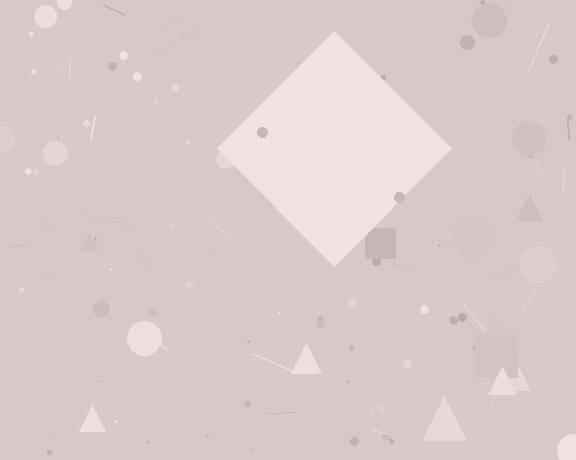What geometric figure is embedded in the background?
A diamond is embedded in the background.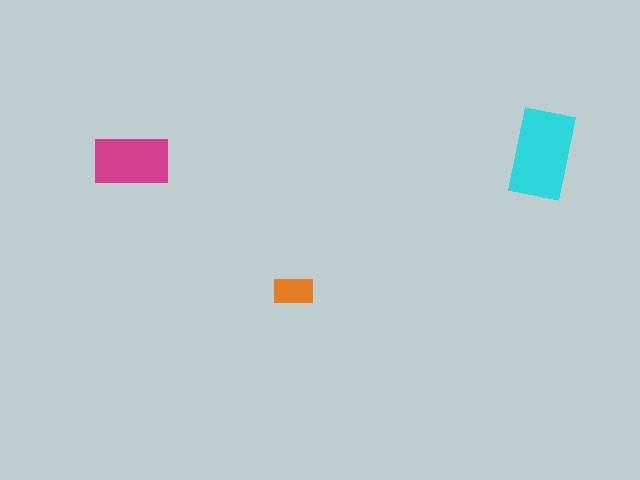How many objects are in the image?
There are 3 objects in the image.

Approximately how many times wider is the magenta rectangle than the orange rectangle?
About 2 times wider.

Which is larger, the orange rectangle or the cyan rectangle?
The cyan one.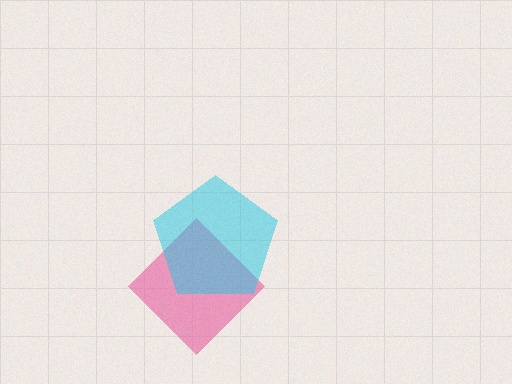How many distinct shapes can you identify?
There are 2 distinct shapes: a pink diamond, a cyan pentagon.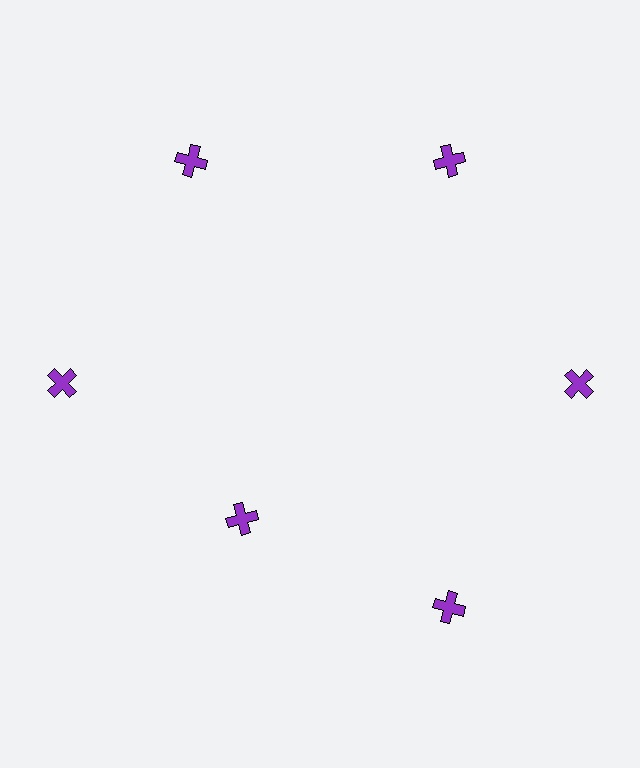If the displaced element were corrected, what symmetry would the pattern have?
It would have 6-fold rotational symmetry — the pattern would map onto itself every 60 degrees.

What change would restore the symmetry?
The symmetry would be restored by moving it outward, back onto the ring so that all 6 crosses sit at equal angles and equal distance from the center.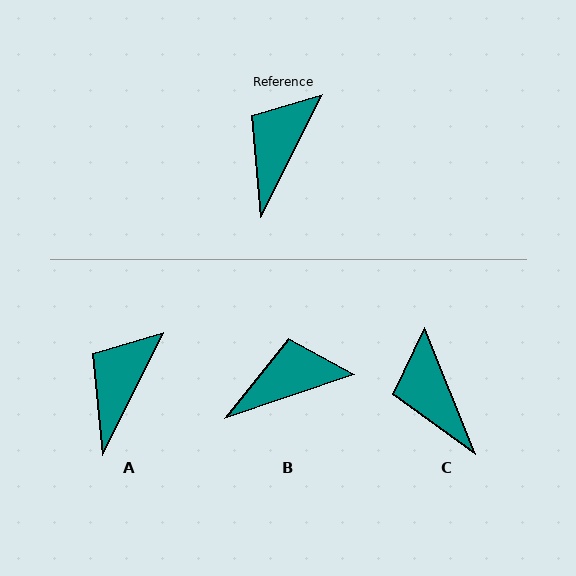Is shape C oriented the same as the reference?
No, it is off by about 48 degrees.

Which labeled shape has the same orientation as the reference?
A.